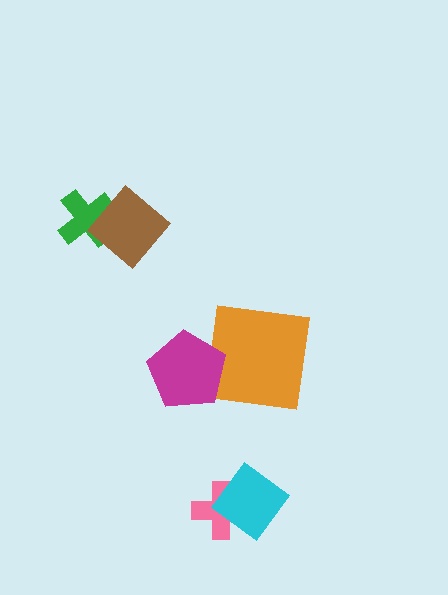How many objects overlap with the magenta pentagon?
1 object overlaps with the magenta pentagon.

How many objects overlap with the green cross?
1 object overlaps with the green cross.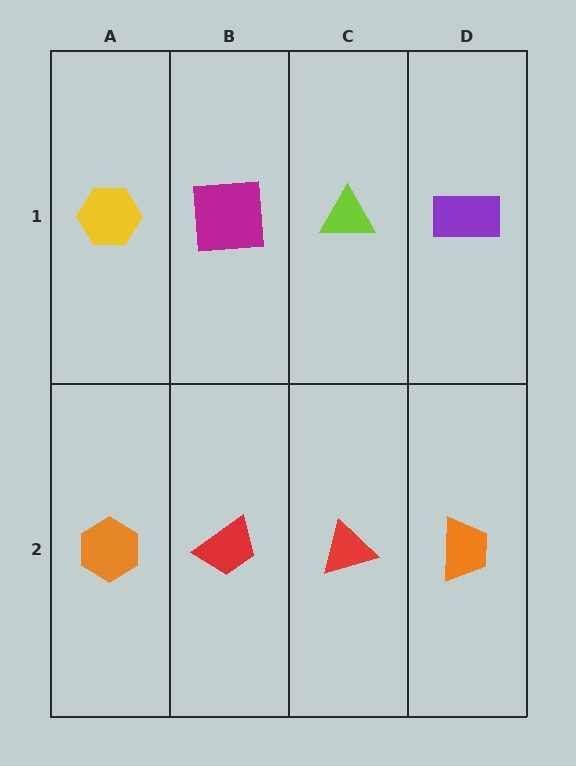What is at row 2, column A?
An orange hexagon.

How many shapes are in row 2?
4 shapes.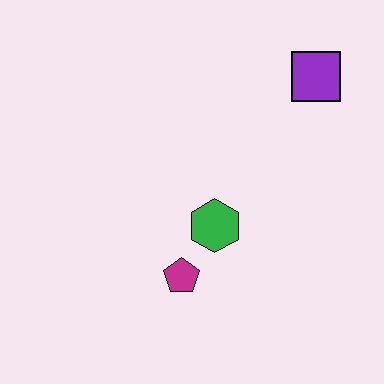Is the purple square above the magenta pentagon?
Yes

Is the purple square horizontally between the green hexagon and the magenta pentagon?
No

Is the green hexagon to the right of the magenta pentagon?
Yes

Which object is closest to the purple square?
The green hexagon is closest to the purple square.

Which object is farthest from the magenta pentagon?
The purple square is farthest from the magenta pentagon.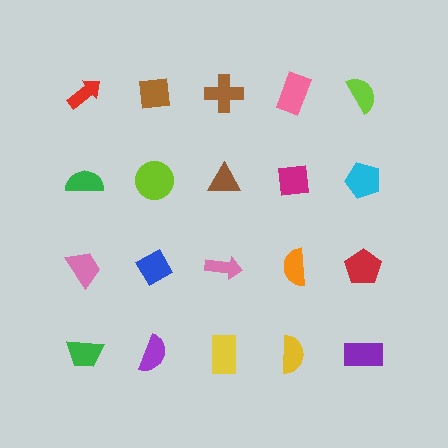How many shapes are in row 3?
5 shapes.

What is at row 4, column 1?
A green trapezoid.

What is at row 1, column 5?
A lime semicircle.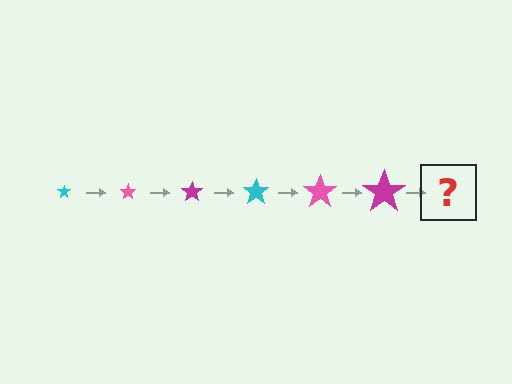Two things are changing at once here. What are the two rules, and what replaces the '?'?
The two rules are that the star grows larger each step and the color cycles through cyan, pink, and magenta. The '?' should be a cyan star, larger than the previous one.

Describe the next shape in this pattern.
It should be a cyan star, larger than the previous one.